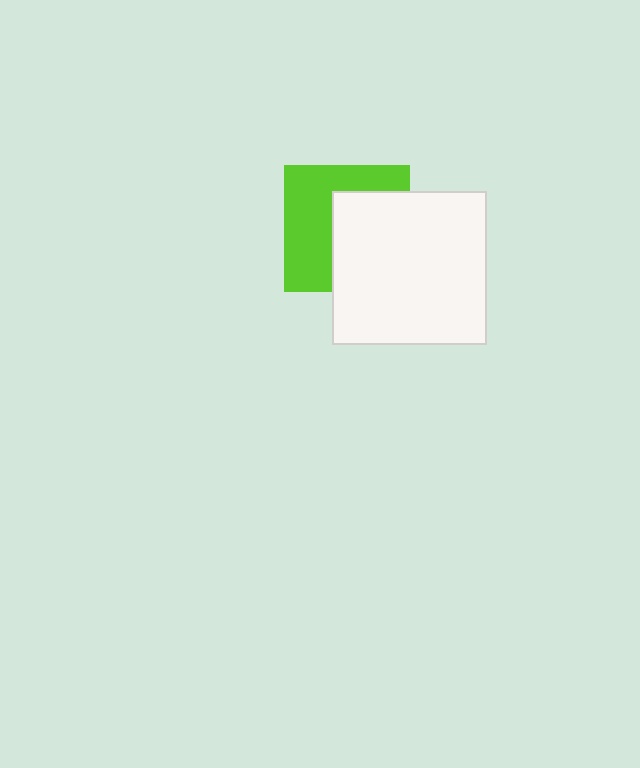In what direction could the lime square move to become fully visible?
The lime square could move left. That would shift it out from behind the white square entirely.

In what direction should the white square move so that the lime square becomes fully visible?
The white square should move right. That is the shortest direction to clear the overlap and leave the lime square fully visible.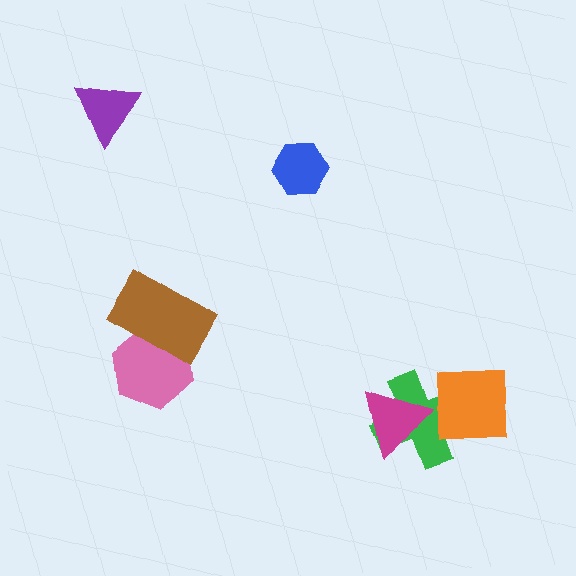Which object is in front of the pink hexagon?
The brown rectangle is in front of the pink hexagon.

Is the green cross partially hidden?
Yes, it is partially covered by another shape.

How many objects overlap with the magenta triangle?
2 objects overlap with the magenta triangle.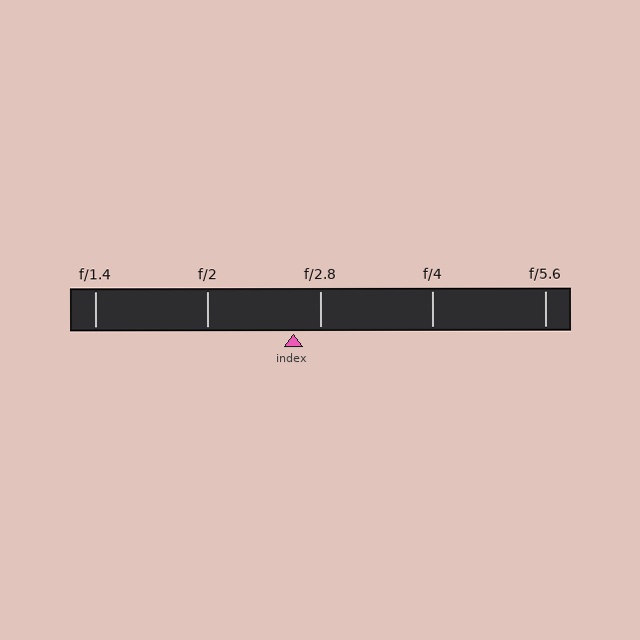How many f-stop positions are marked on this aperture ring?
There are 5 f-stop positions marked.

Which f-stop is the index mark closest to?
The index mark is closest to f/2.8.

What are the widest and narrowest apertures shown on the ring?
The widest aperture shown is f/1.4 and the narrowest is f/5.6.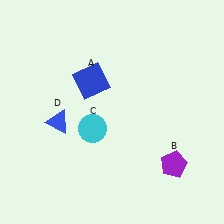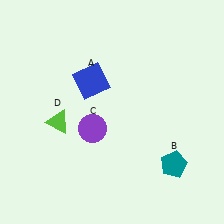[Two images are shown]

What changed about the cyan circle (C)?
In Image 1, C is cyan. In Image 2, it changed to purple.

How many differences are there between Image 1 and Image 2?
There are 3 differences between the two images.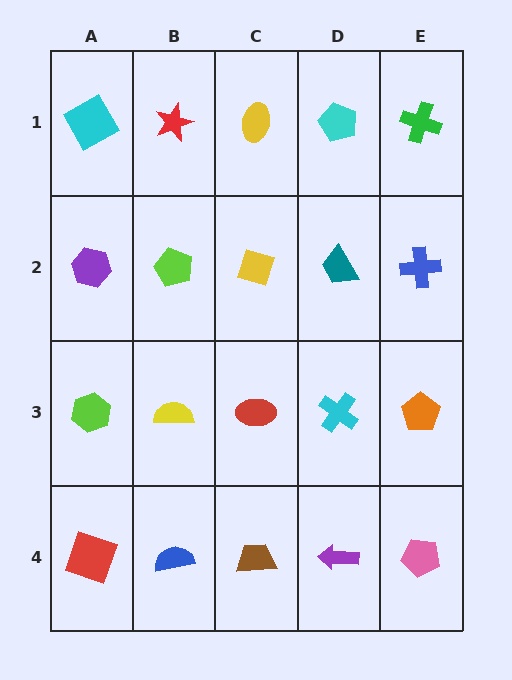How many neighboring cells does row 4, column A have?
2.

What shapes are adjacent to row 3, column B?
A lime pentagon (row 2, column B), a blue semicircle (row 4, column B), a lime hexagon (row 3, column A), a red ellipse (row 3, column C).